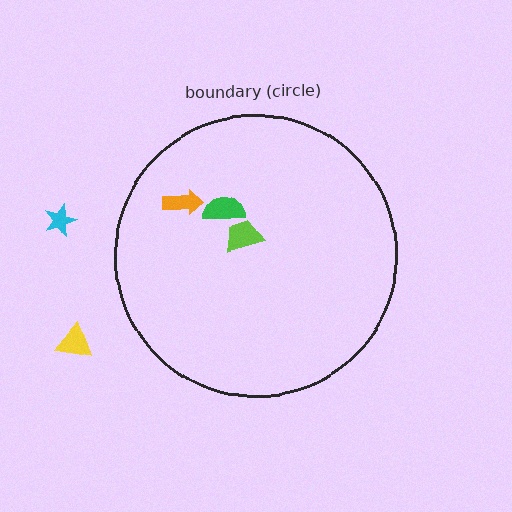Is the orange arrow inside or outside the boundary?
Inside.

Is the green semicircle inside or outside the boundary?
Inside.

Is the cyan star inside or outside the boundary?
Outside.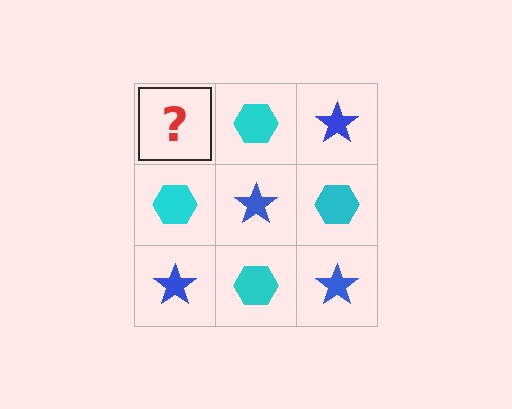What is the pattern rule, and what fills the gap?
The rule is that it alternates blue star and cyan hexagon in a checkerboard pattern. The gap should be filled with a blue star.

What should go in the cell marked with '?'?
The missing cell should contain a blue star.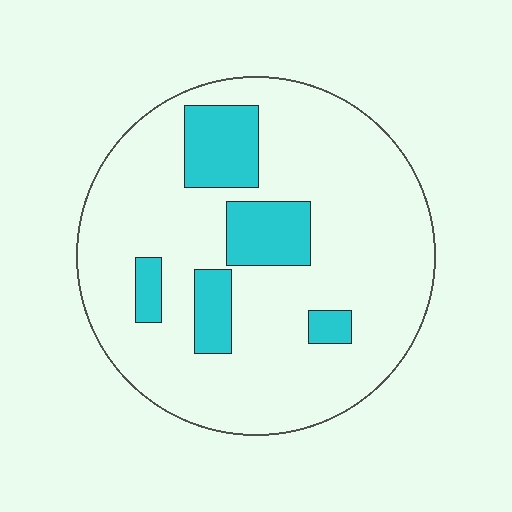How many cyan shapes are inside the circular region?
5.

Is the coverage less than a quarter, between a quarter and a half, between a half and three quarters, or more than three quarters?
Less than a quarter.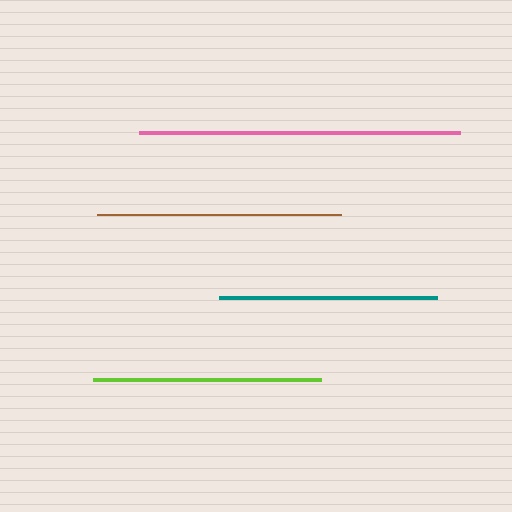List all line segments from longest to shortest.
From longest to shortest: pink, brown, lime, teal.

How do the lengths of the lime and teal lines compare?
The lime and teal lines are approximately the same length.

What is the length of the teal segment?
The teal segment is approximately 218 pixels long.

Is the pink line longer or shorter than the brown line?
The pink line is longer than the brown line.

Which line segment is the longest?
The pink line is the longest at approximately 321 pixels.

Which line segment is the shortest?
The teal line is the shortest at approximately 218 pixels.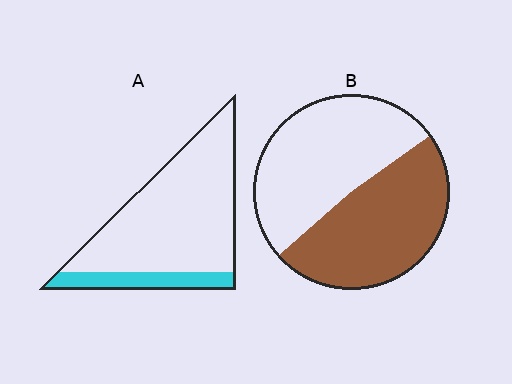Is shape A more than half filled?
No.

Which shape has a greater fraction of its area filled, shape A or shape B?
Shape B.